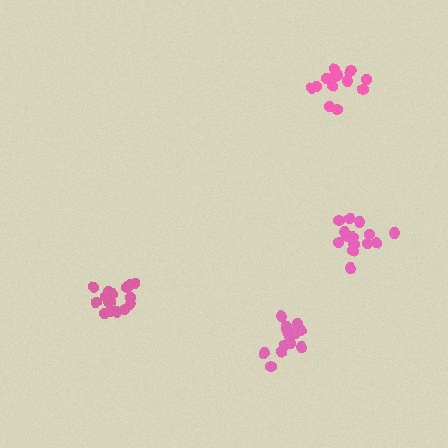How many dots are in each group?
Group 1: 14 dots, Group 2: 17 dots, Group 3: 16 dots, Group 4: 13 dots (60 total).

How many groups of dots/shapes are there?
There are 4 groups.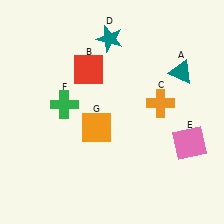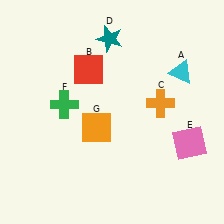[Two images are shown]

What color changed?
The triangle (A) changed from teal in Image 1 to cyan in Image 2.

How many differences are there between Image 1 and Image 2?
There is 1 difference between the two images.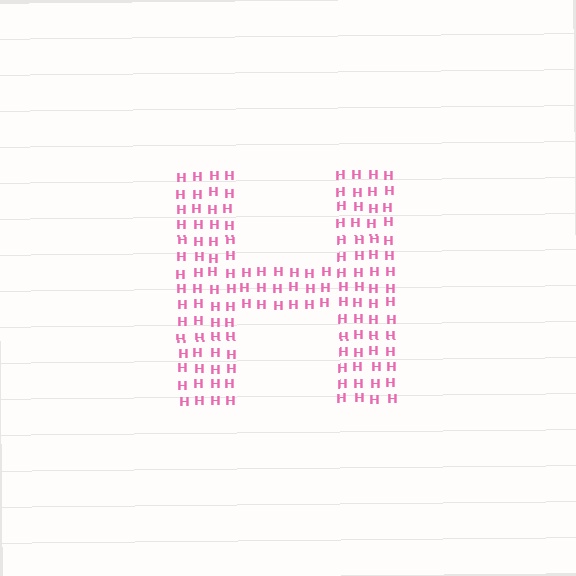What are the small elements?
The small elements are letter H's.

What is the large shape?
The large shape is the letter H.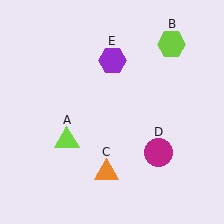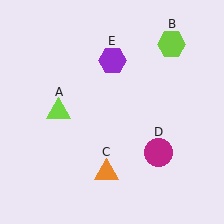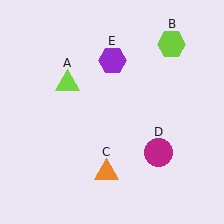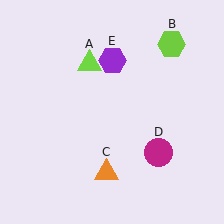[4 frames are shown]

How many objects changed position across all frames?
1 object changed position: lime triangle (object A).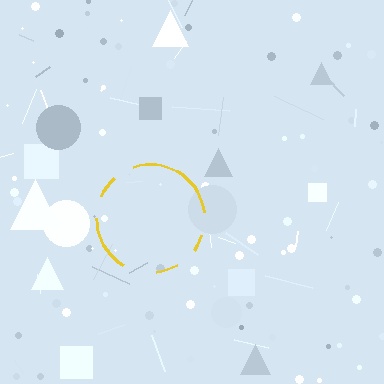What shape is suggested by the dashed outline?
The dashed outline suggests a circle.